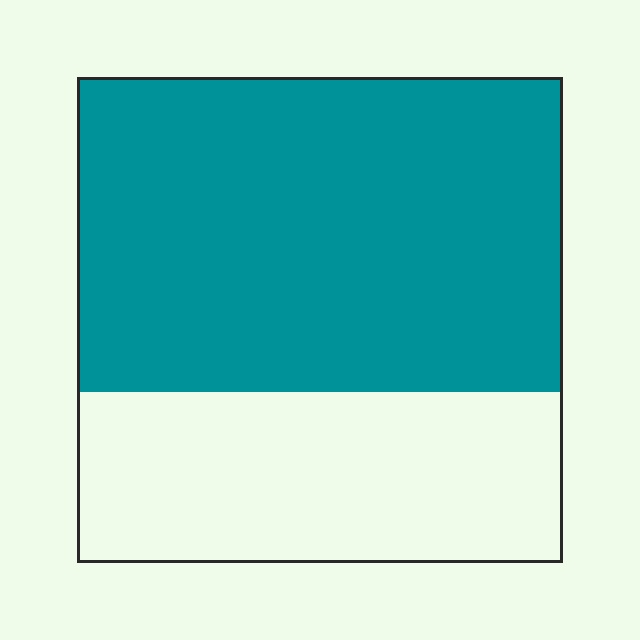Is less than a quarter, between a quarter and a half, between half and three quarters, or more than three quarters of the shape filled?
Between half and three quarters.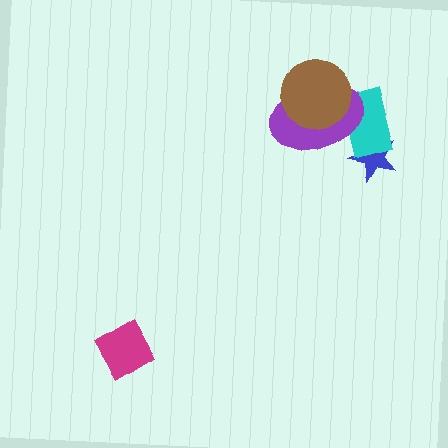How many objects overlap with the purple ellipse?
2 objects overlap with the purple ellipse.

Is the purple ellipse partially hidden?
Yes, it is partially covered by another shape.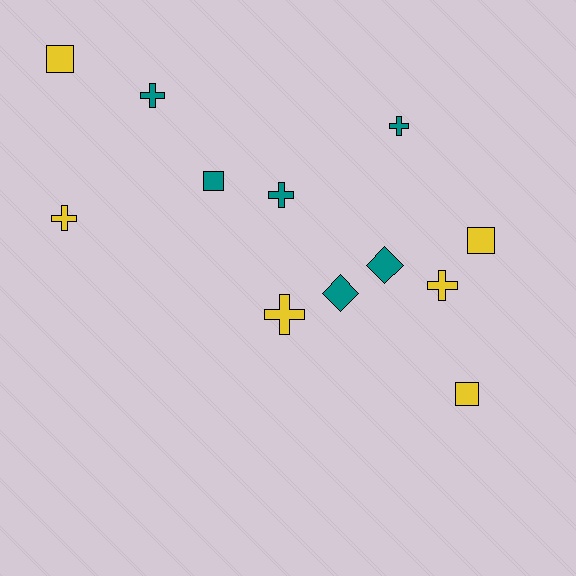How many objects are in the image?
There are 12 objects.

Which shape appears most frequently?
Cross, with 6 objects.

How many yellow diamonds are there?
There are no yellow diamonds.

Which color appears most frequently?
Yellow, with 6 objects.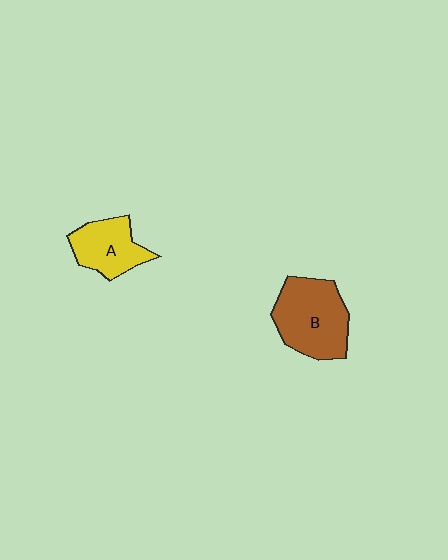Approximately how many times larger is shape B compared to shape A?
Approximately 1.5 times.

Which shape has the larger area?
Shape B (brown).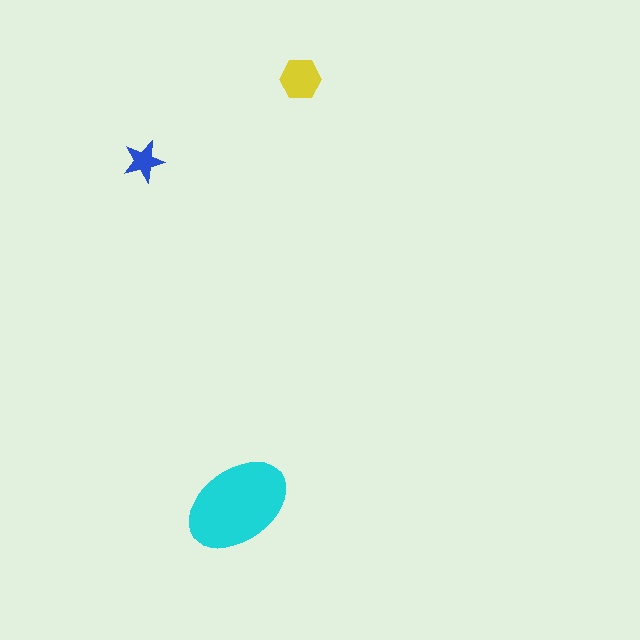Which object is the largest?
The cyan ellipse.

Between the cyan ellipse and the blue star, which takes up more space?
The cyan ellipse.